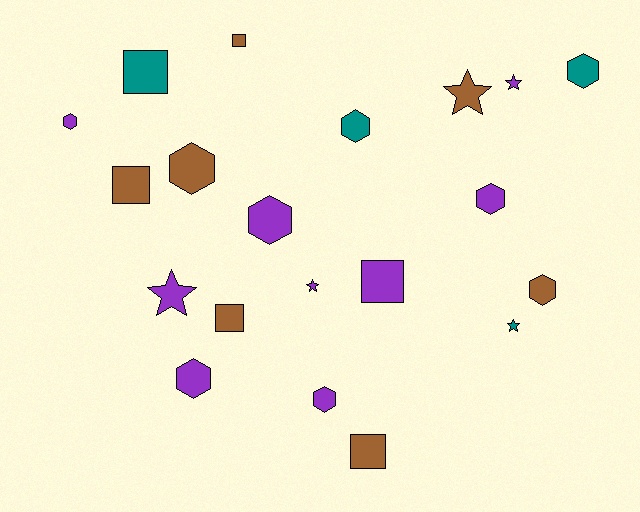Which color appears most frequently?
Purple, with 9 objects.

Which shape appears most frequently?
Hexagon, with 9 objects.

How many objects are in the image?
There are 20 objects.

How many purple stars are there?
There are 3 purple stars.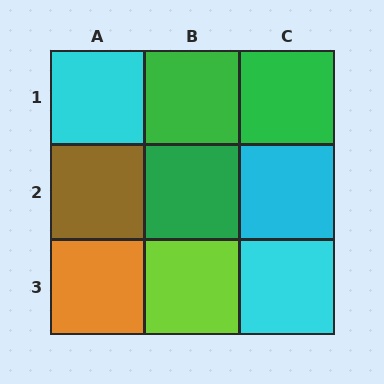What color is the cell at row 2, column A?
Brown.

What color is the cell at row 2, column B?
Green.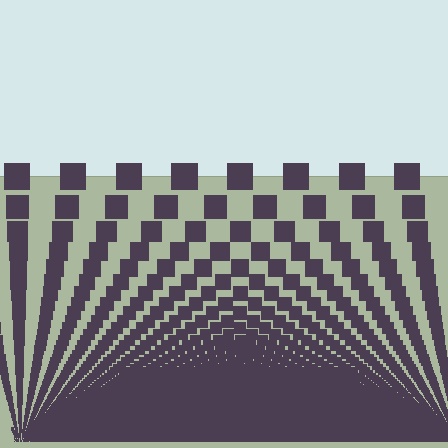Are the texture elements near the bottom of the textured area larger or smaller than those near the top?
Smaller. The gradient is inverted — elements near the bottom are smaller and denser.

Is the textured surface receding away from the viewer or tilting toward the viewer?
The surface appears to tilt toward the viewer. Texture elements get larger and sparser toward the top.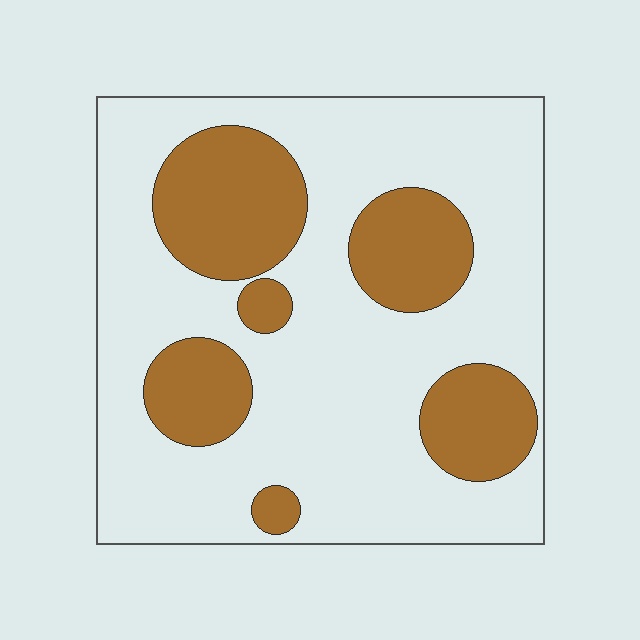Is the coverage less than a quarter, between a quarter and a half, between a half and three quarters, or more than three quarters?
Between a quarter and a half.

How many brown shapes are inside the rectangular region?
6.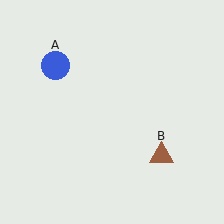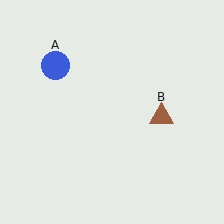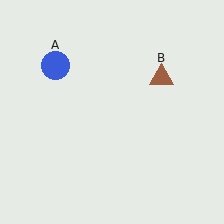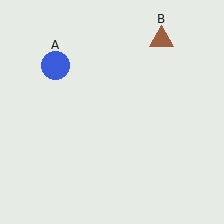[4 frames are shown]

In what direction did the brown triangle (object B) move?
The brown triangle (object B) moved up.